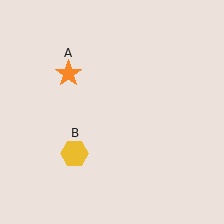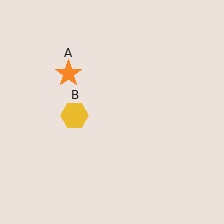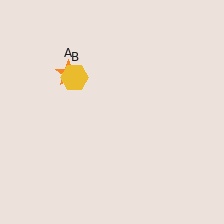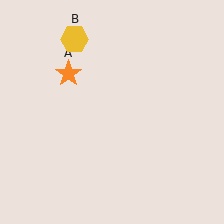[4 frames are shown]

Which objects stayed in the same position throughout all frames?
Orange star (object A) remained stationary.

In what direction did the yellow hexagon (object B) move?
The yellow hexagon (object B) moved up.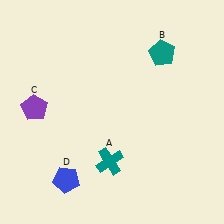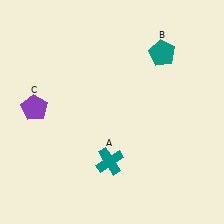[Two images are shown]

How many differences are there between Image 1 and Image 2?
There is 1 difference between the two images.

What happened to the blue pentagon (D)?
The blue pentagon (D) was removed in Image 2. It was in the bottom-left area of Image 1.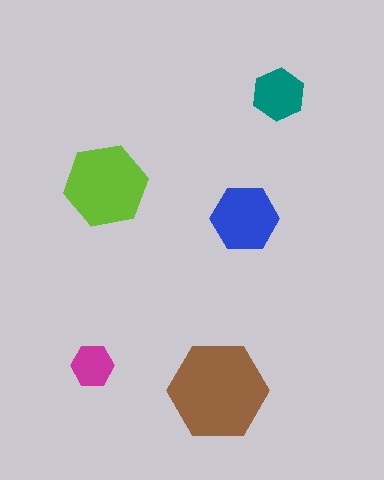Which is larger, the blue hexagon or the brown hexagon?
The brown one.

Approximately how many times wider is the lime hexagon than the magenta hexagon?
About 2 times wider.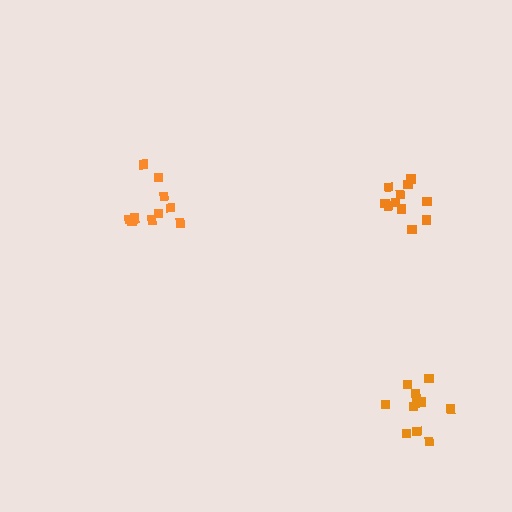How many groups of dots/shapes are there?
There are 3 groups.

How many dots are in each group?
Group 1: 11 dots, Group 2: 11 dots, Group 3: 11 dots (33 total).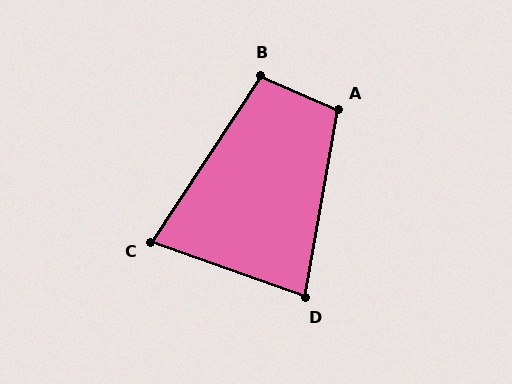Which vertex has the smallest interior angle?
C, at approximately 76 degrees.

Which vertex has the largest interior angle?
A, at approximately 104 degrees.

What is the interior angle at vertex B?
Approximately 100 degrees (obtuse).